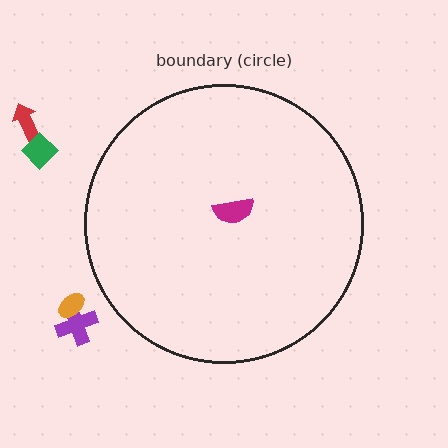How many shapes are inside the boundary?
1 inside, 4 outside.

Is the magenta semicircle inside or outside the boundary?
Inside.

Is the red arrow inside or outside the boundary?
Outside.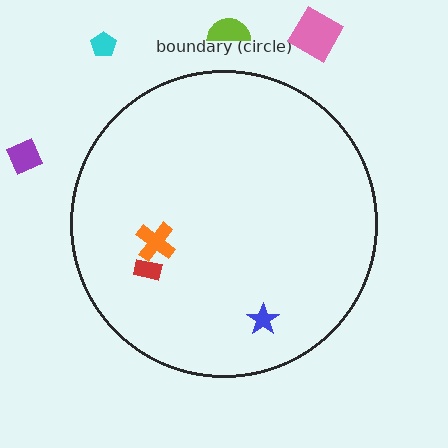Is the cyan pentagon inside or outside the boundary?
Outside.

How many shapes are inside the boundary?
3 inside, 4 outside.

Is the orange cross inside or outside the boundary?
Inside.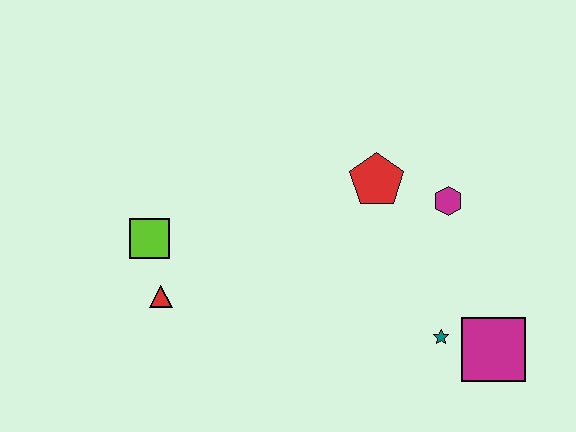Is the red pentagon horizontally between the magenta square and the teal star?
No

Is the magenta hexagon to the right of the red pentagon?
Yes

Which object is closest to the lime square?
The red triangle is closest to the lime square.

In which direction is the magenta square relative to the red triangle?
The magenta square is to the right of the red triangle.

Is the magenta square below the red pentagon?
Yes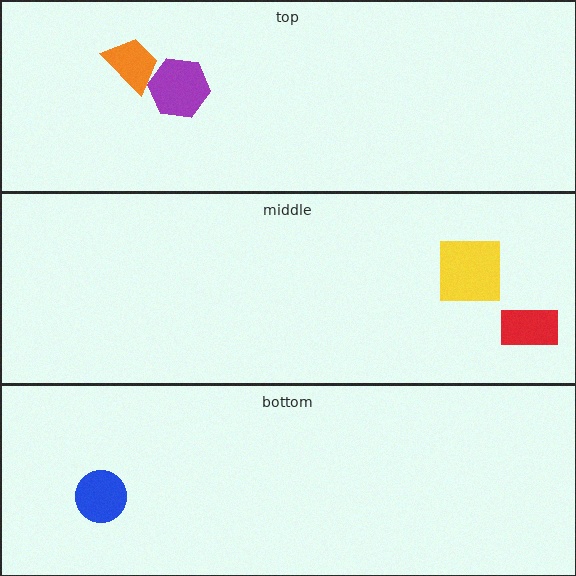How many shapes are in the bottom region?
1.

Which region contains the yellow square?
The middle region.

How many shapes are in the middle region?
2.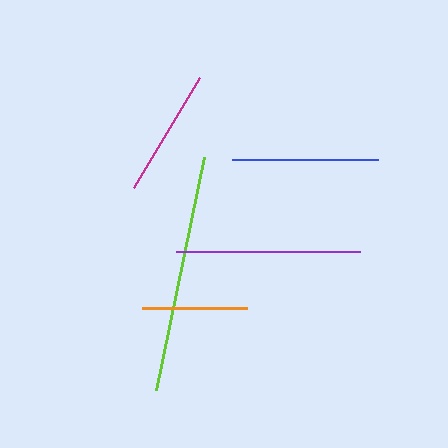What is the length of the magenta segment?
The magenta segment is approximately 128 pixels long.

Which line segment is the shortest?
The orange line is the shortest at approximately 105 pixels.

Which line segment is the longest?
The lime line is the longest at approximately 237 pixels.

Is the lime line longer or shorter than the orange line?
The lime line is longer than the orange line.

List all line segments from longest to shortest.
From longest to shortest: lime, purple, blue, magenta, orange.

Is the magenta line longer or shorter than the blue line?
The blue line is longer than the magenta line.